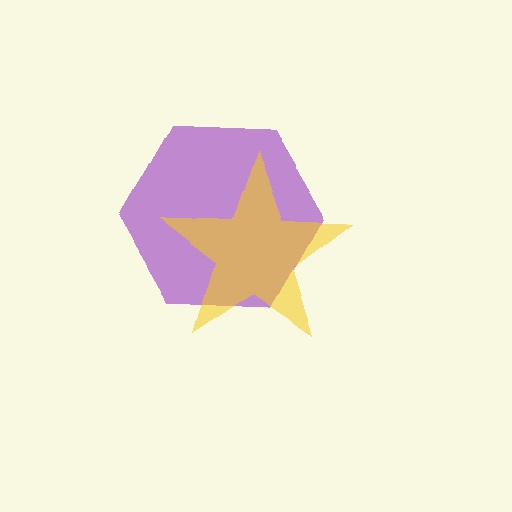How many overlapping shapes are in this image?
There are 2 overlapping shapes in the image.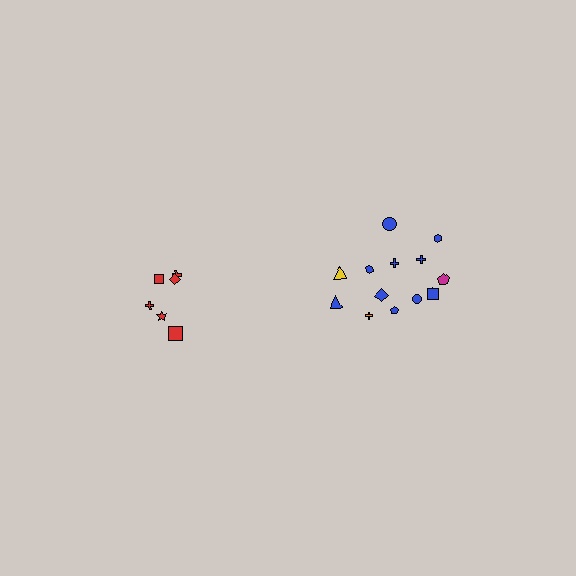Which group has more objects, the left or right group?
The right group.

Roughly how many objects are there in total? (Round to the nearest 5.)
Roughly 20 objects in total.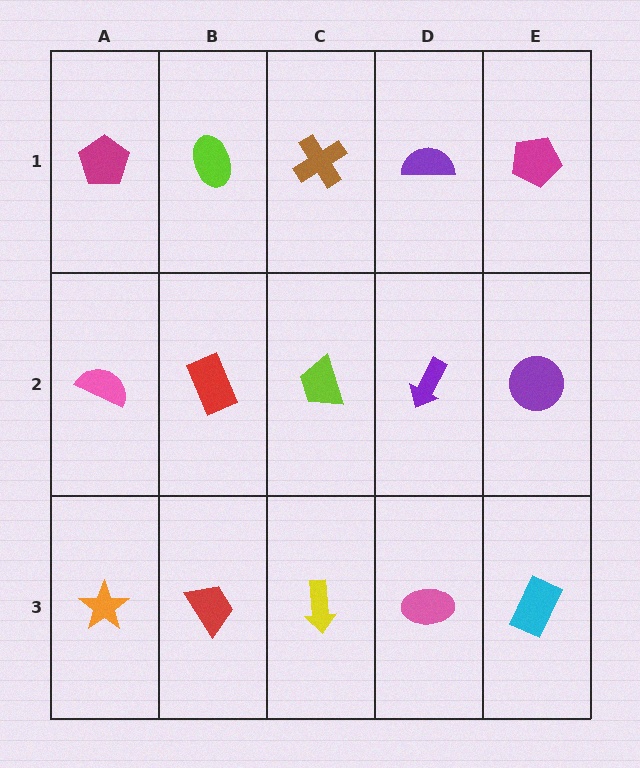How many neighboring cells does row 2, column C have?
4.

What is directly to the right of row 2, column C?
A purple arrow.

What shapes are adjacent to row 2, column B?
A lime ellipse (row 1, column B), a red trapezoid (row 3, column B), a pink semicircle (row 2, column A), a lime trapezoid (row 2, column C).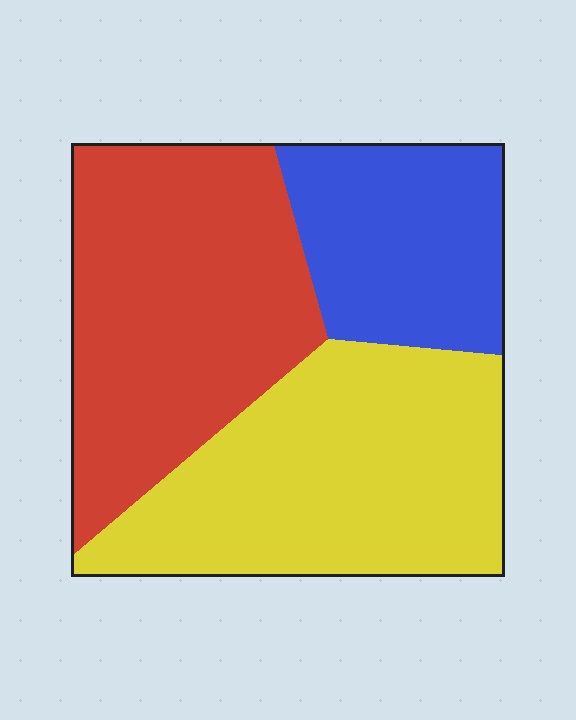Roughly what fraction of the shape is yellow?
Yellow takes up between a quarter and a half of the shape.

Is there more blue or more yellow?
Yellow.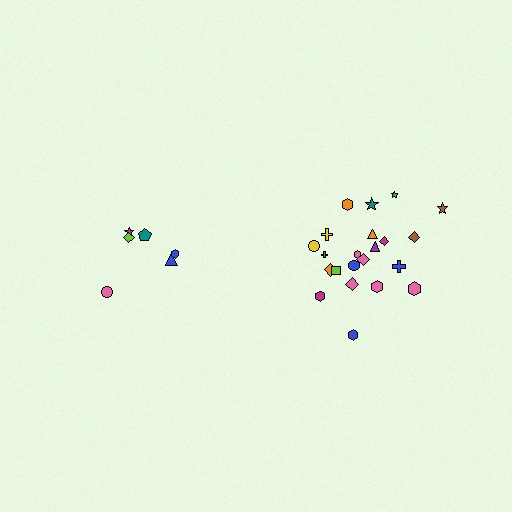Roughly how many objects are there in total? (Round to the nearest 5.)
Roughly 30 objects in total.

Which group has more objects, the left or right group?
The right group.